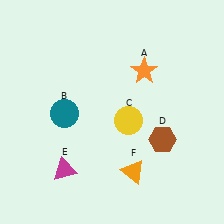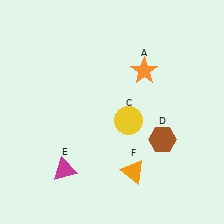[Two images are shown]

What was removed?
The teal circle (B) was removed in Image 2.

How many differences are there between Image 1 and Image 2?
There is 1 difference between the two images.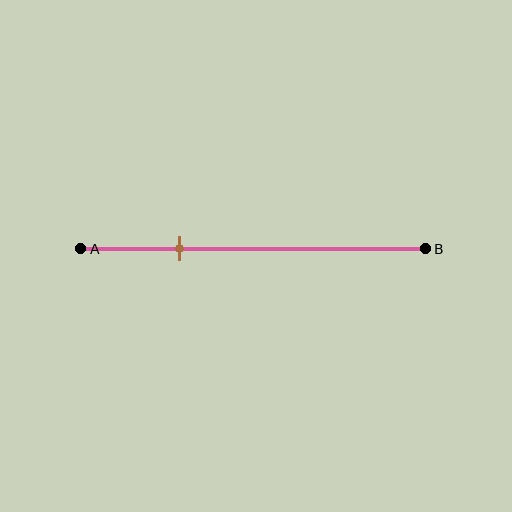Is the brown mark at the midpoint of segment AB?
No, the mark is at about 30% from A, not at the 50% midpoint.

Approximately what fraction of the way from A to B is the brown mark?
The brown mark is approximately 30% of the way from A to B.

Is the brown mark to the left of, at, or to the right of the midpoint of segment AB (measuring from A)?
The brown mark is to the left of the midpoint of segment AB.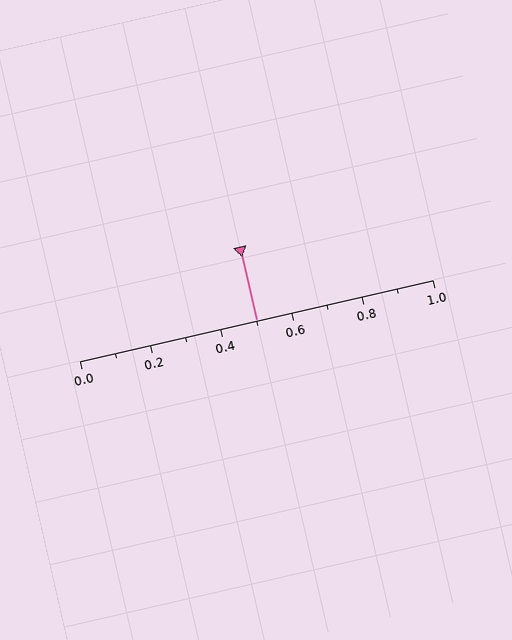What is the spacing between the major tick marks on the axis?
The major ticks are spaced 0.2 apart.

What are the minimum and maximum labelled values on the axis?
The axis runs from 0.0 to 1.0.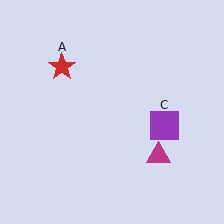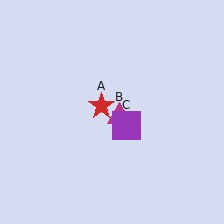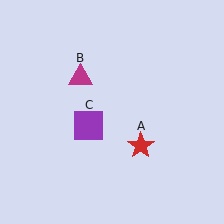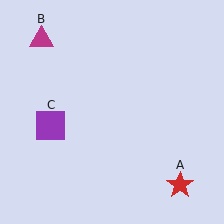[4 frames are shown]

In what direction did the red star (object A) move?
The red star (object A) moved down and to the right.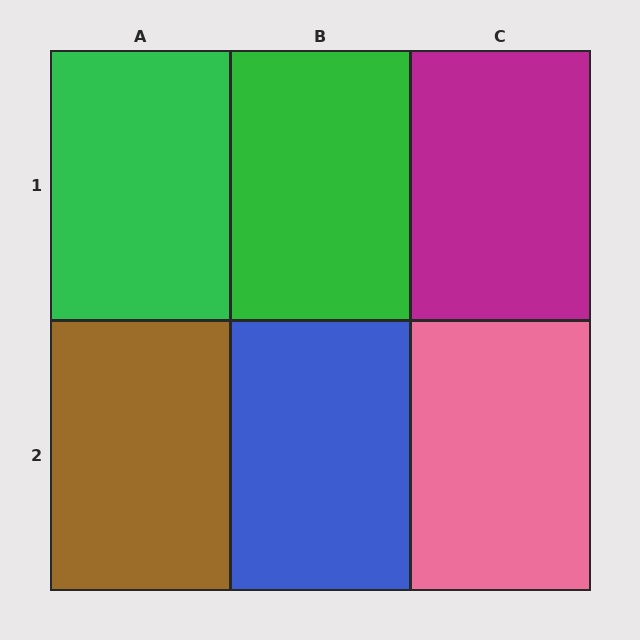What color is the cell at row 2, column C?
Pink.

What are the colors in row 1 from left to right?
Green, green, magenta.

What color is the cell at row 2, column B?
Blue.